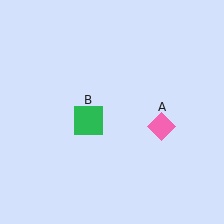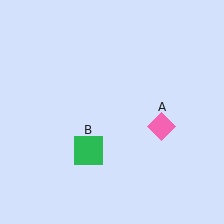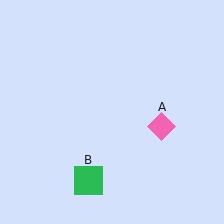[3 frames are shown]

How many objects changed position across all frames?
1 object changed position: green square (object B).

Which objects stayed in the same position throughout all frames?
Pink diamond (object A) remained stationary.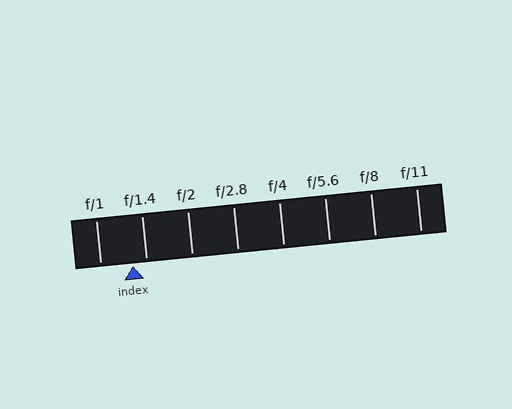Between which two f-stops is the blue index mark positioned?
The index mark is between f/1 and f/1.4.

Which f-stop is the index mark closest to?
The index mark is closest to f/1.4.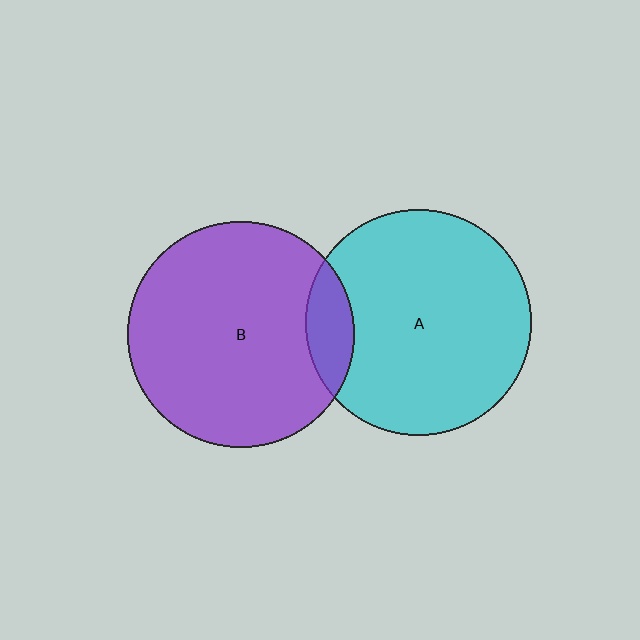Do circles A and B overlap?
Yes.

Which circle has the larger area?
Circle A (cyan).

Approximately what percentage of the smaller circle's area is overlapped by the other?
Approximately 10%.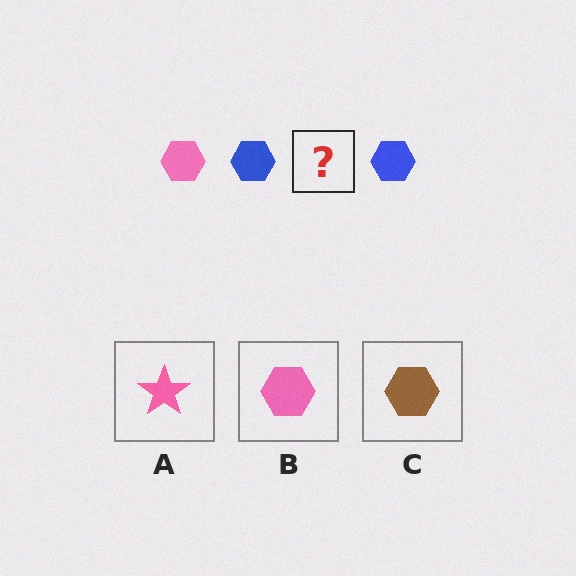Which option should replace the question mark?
Option B.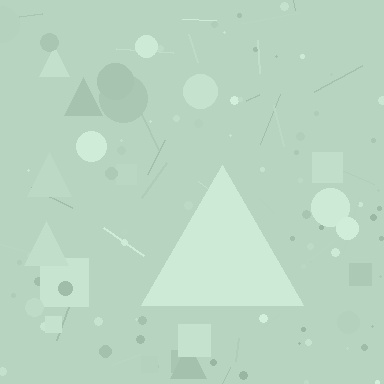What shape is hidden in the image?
A triangle is hidden in the image.